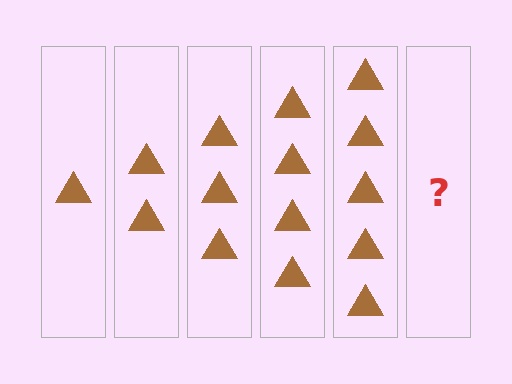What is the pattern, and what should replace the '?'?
The pattern is that each step adds one more triangle. The '?' should be 6 triangles.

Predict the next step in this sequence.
The next step is 6 triangles.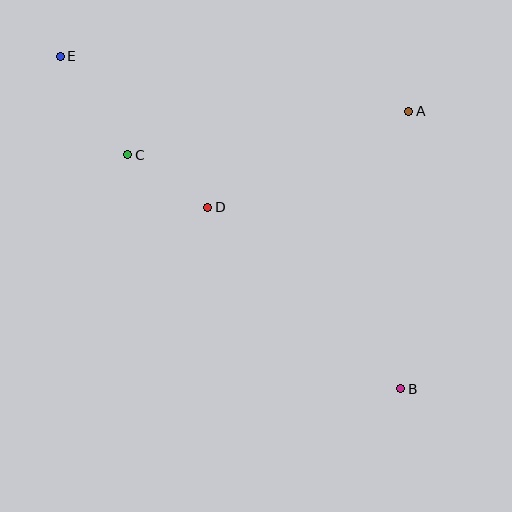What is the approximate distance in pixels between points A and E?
The distance between A and E is approximately 353 pixels.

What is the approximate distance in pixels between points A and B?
The distance between A and B is approximately 277 pixels.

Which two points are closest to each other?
Points C and D are closest to each other.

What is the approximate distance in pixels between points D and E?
The distance between D and E is approximately 211 pixels.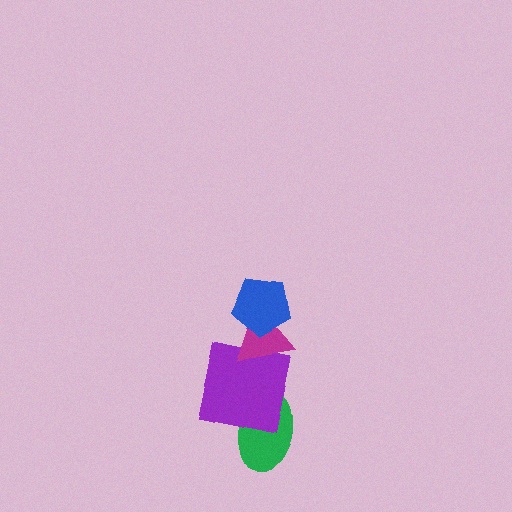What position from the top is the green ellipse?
The green ellipse is 4th from the top.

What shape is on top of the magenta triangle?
The blue pentagon is on top of the magenta triangle.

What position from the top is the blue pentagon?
The blue pentagon is 1st from the top.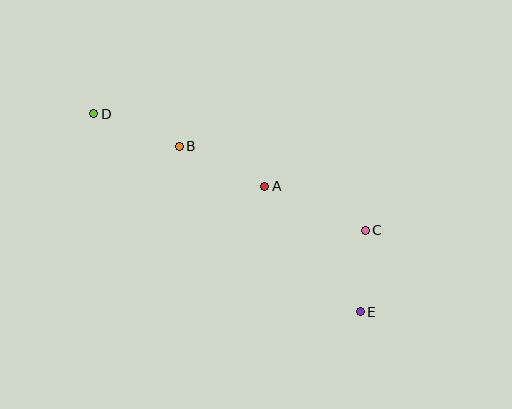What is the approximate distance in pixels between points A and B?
The distance between A and B is approximately 94 pixels.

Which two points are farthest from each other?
Points D and E are farthest from each other.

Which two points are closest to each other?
Points C and E are closest to each other.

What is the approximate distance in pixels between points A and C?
The distance between A and C is approximately 110 pixels.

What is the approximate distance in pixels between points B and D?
The distance between B and D is approximately 92 pixels.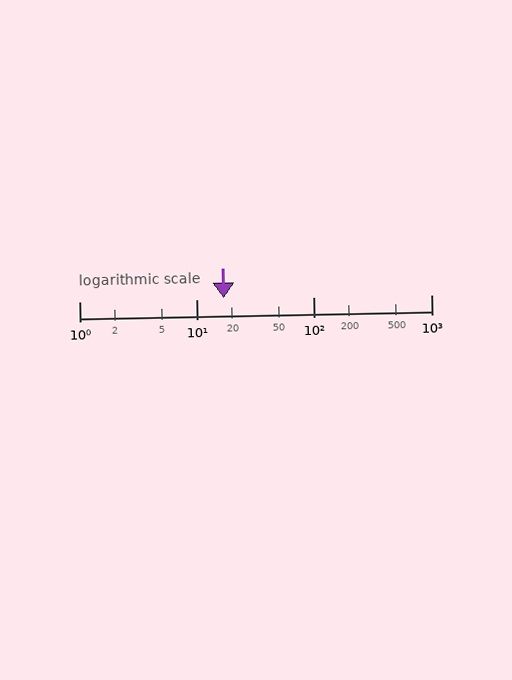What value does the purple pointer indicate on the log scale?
The pointer indicates approximately 17.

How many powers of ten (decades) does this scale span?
The scale spans 3 decades, from 1 to 1000.